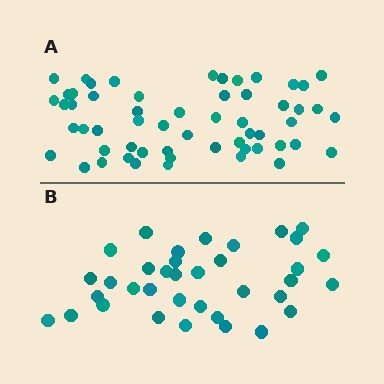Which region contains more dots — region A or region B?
Region A (the top region) has more dots.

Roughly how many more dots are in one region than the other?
Region A has approximately 20 more dots than region B.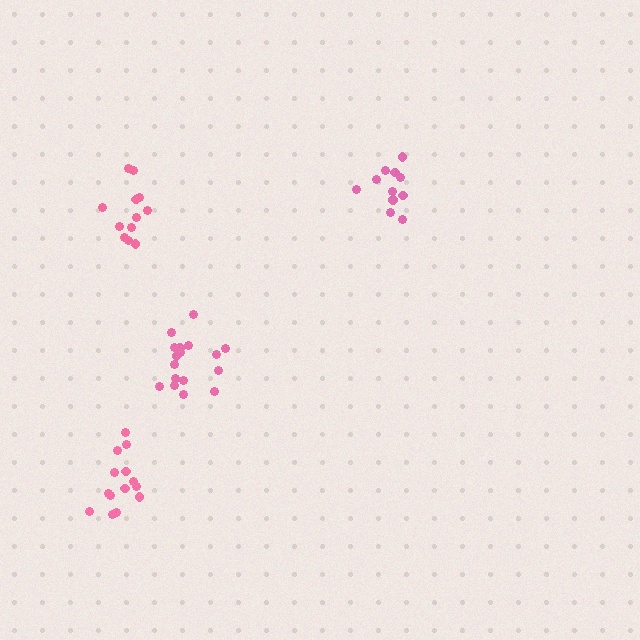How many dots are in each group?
Group 1: 17 dots, Group 2: 12 dots, Group 3: 12 dots, Group 4: 14 dots (55 total).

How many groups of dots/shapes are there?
There are 4 groups.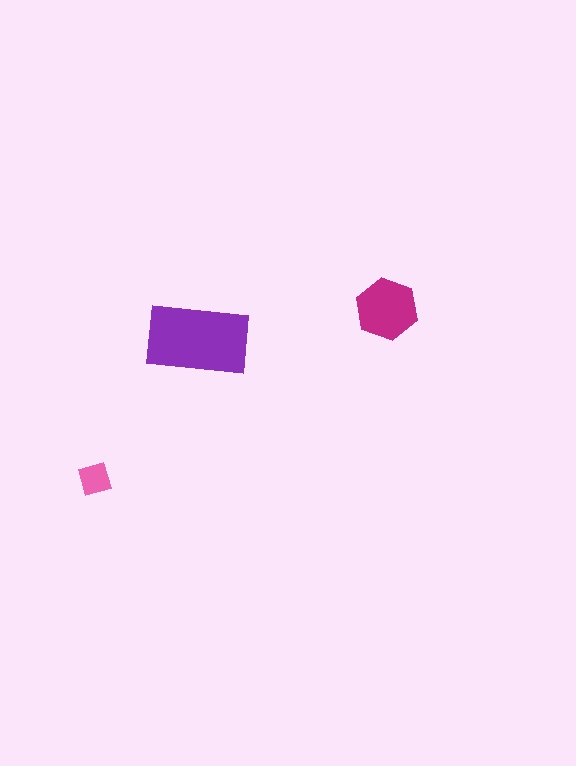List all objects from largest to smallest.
The purple rectangle, the magenta hexagon, the pink square.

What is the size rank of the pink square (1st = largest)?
3rd.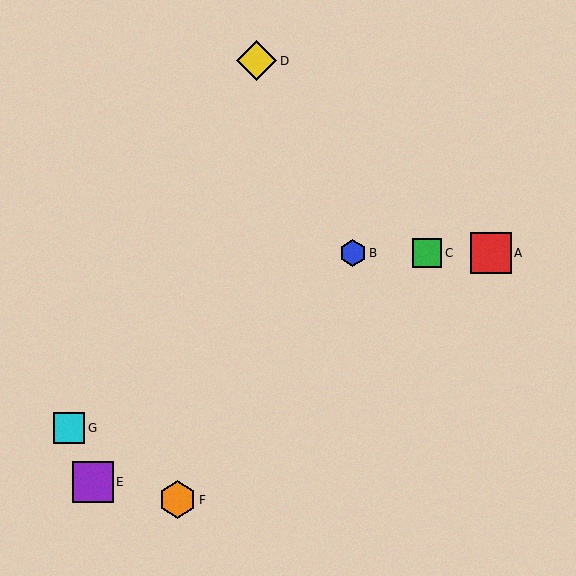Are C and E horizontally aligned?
No, C is at y≈253 and E is at y≈482.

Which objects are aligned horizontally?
Objects A, B, C are aligned horizontally.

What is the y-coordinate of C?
Object C is at y≈253.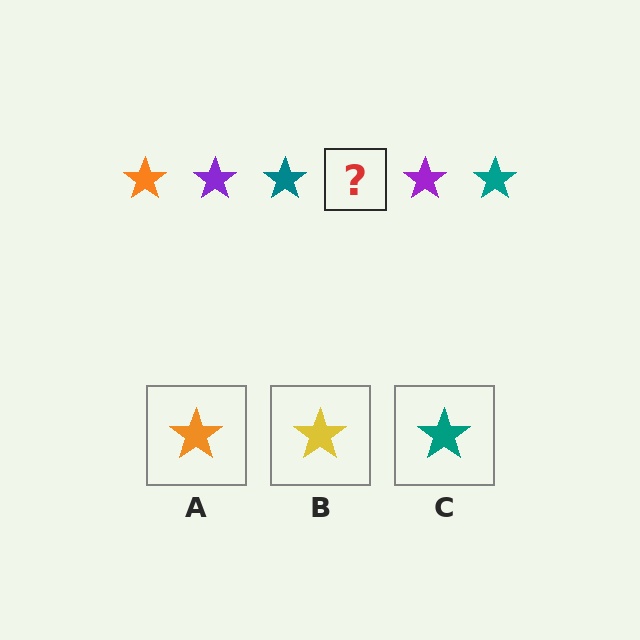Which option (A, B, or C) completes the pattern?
A.